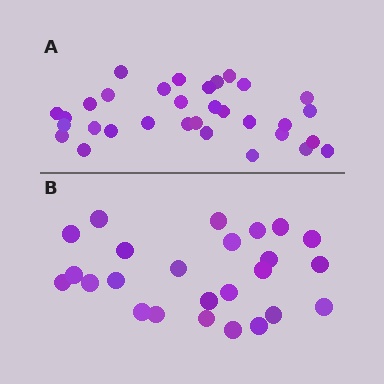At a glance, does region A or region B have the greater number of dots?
Region A (the top region) has more dots.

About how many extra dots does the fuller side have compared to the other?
Region A has roughly 8 or so more dots than region B.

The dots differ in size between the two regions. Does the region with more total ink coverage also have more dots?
No. Region B has more total ink coverage because its dots are larger, but region A actually contains more individual dots. Total area can be misleading — the number of items is what matters here.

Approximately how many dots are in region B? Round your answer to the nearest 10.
About 20 dots. (The exact count is 25, which rounds to 20.)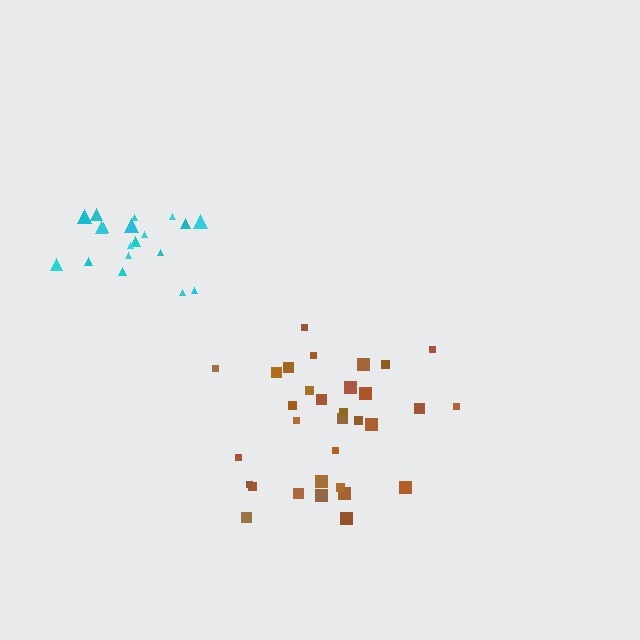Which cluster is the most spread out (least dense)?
Brown.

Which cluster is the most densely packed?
Cyan.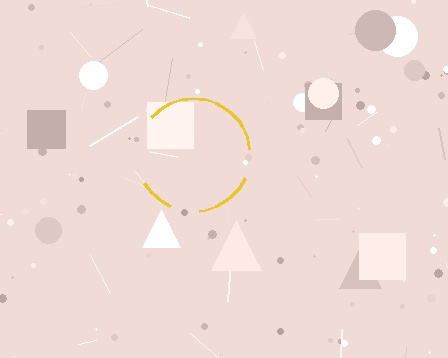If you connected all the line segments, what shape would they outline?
They would outline a circle.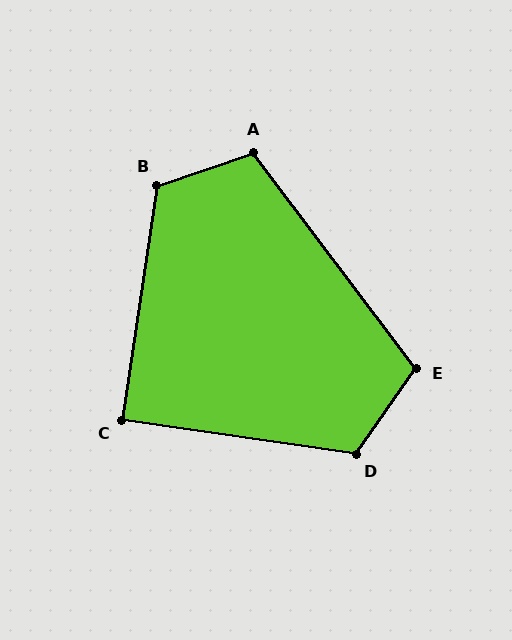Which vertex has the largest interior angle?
B, at approximately 117 degrees.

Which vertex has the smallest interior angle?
C, at approximately 90 degrees.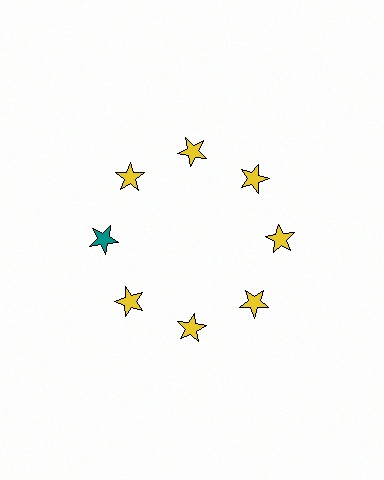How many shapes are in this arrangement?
There are 8 shapes arranged in a ring pattern.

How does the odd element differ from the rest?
It has a different color: teal instead of yellow.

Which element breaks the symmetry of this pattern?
The teal star at roughly the 9 o'clock position breaks the symmetry. All other shapes are yellow stars.